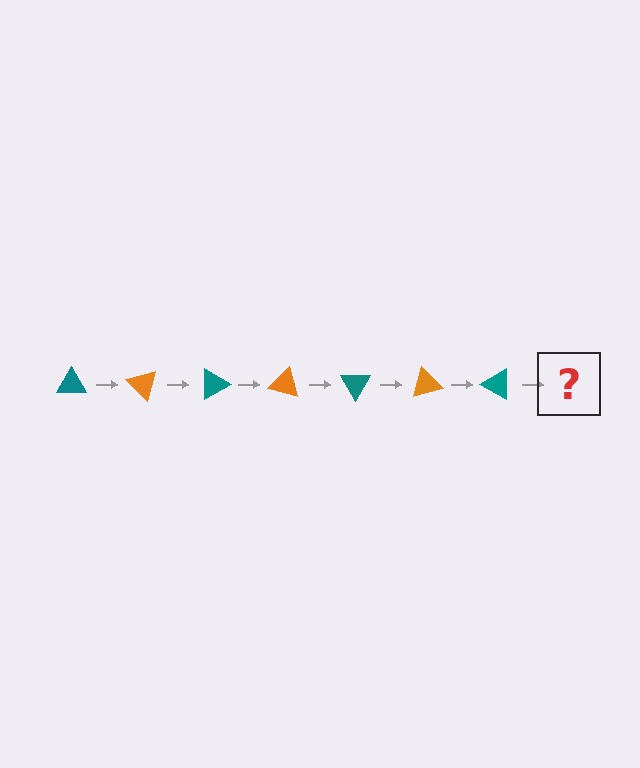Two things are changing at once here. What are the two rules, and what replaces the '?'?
The two rules are that it rotates 45 degrees each step and the color cycles through teal and orange. The '?' should be an orange triangle, rotated 315 degrees from the start.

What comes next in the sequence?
The next element should be an orange triangle, rotated 315 degrees from the start.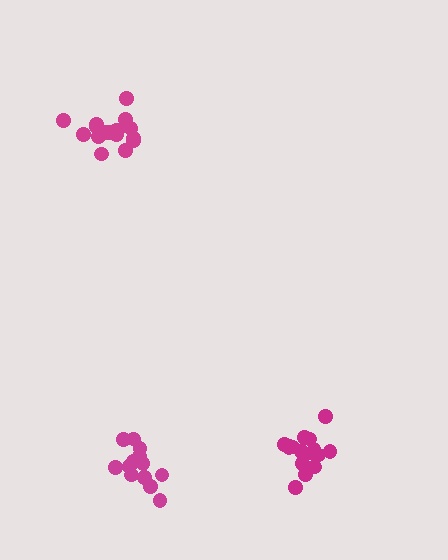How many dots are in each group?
Group 1: 13 dots, Group 2: 17 dots, Group 3: 16 dots (46 total).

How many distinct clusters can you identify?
There are 3 distinct clusters.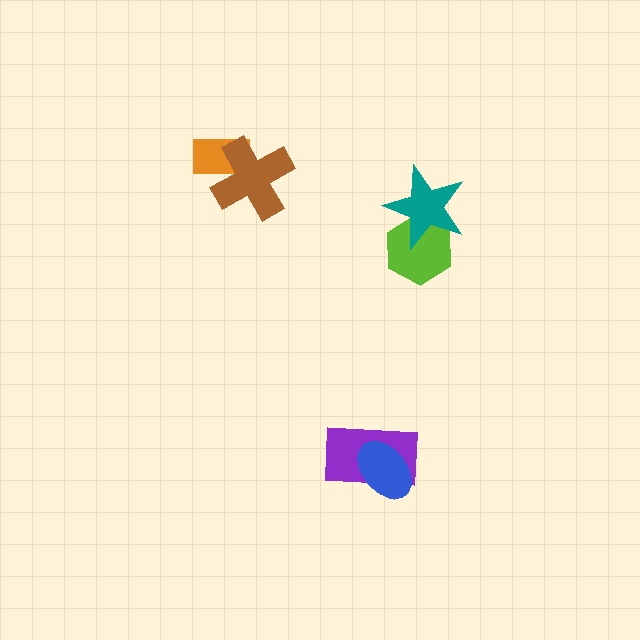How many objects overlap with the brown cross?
1 object overlaps with the brown cross.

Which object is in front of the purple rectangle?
The blue ellipse is in front of the purple rectangle.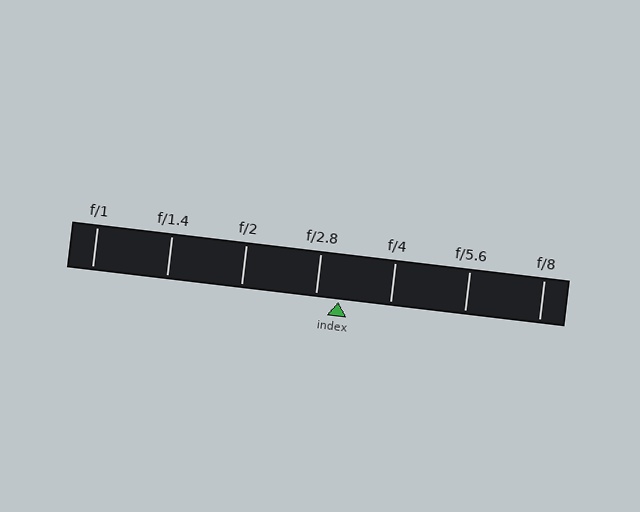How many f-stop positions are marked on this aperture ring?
There are 7 f-stop positions marked.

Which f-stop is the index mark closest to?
The index mark is closest to f/2.8.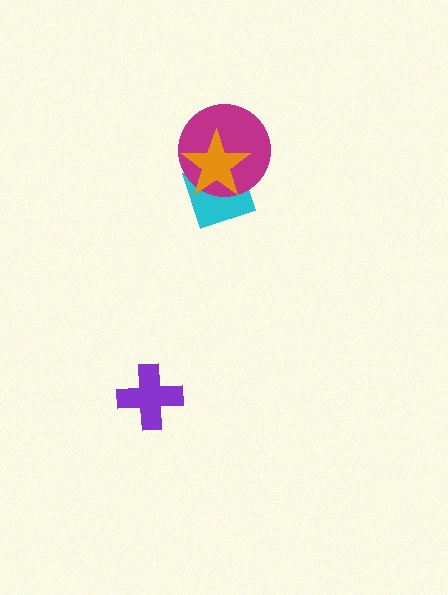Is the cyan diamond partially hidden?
Yes, it is partially covered by another shape.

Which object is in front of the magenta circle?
The orange star is in front of the magenta circle.